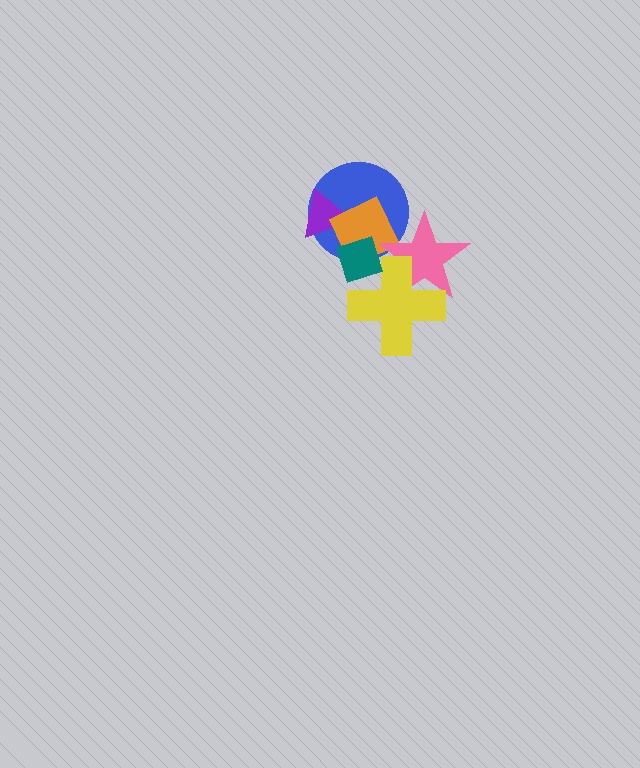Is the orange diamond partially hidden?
Yes, it is partially covered by another shape.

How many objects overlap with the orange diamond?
4 objects overlap with the orange diamond.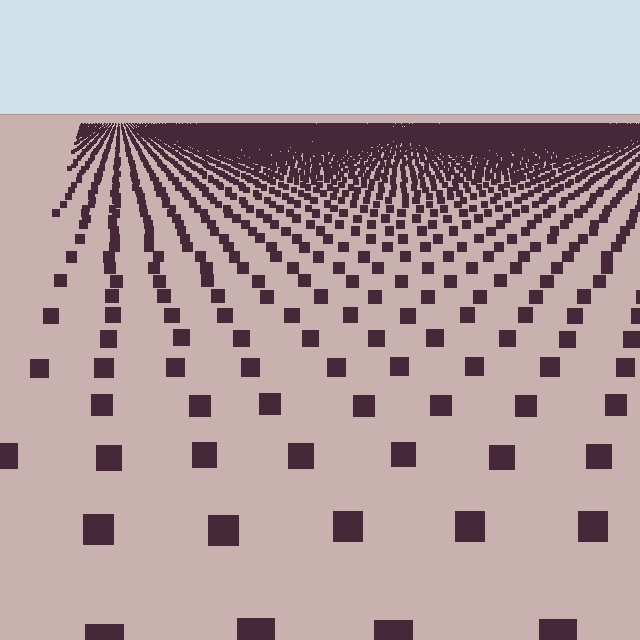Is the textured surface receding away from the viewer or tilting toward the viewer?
The surface is receding away from the viewer. Texture elements get smaller and denser toward the top.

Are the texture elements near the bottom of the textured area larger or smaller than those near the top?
Larger. Near the bottom, elements are closer to the viewer and appear at a bigger on-screen size.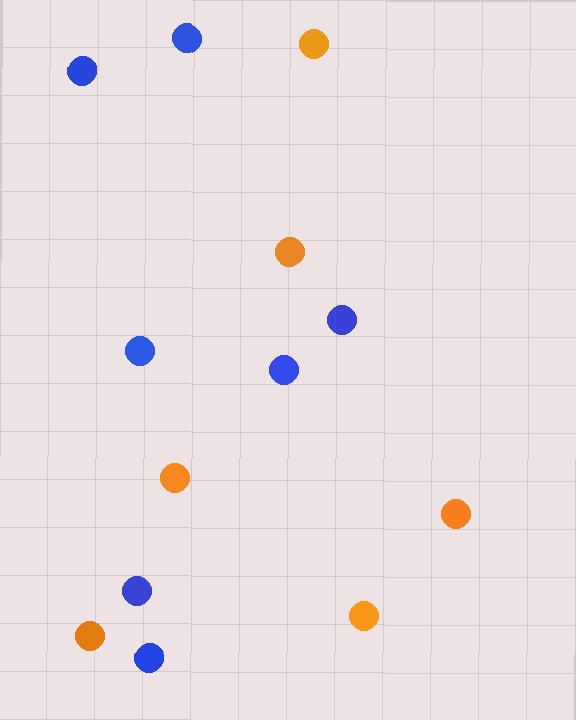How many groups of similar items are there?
There are 2 groups: one group of orange circles (6) and one group of blue circles (7).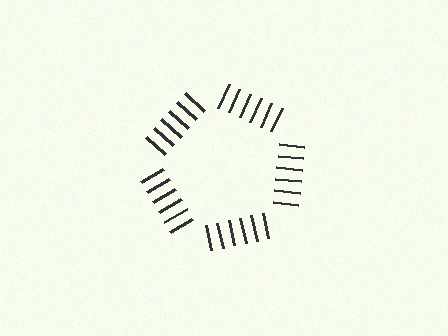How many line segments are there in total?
30 — 6 along each of the 5 edges.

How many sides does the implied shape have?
5 sides — the line-ends trace a pentagon.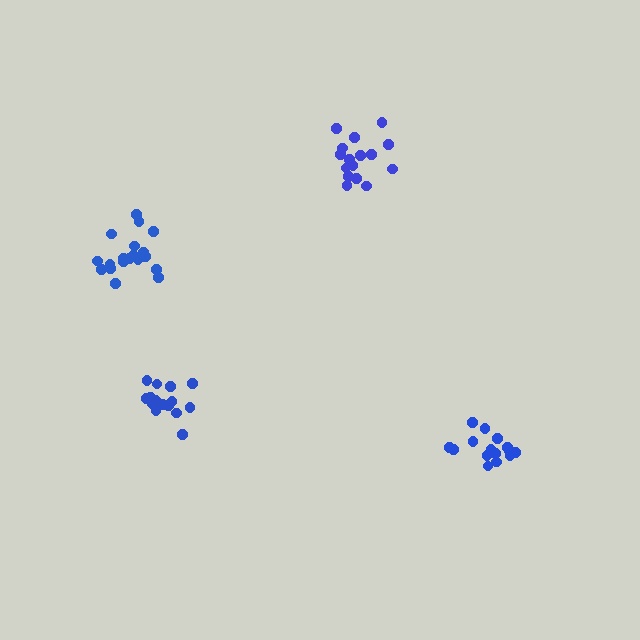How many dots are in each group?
Group 1: 19 dots, Group 2: 16 dots, Group 3: 15 dots, Group 4: 17 dots (67 total).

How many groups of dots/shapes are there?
There are 4 groups.